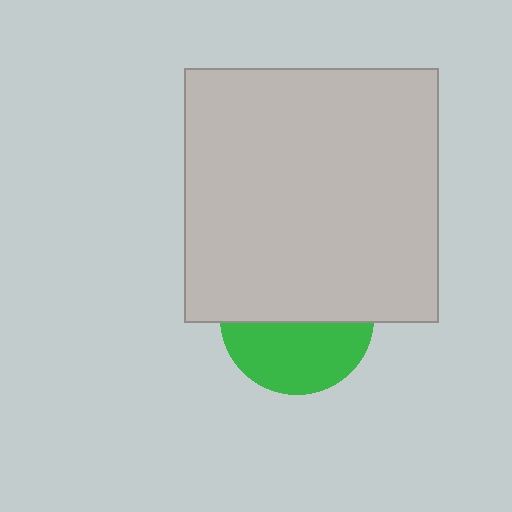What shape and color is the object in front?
The object in front is a light gray square.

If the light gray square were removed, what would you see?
You would see the complete green circle.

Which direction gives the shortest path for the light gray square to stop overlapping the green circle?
Moving up gives the shortest separation.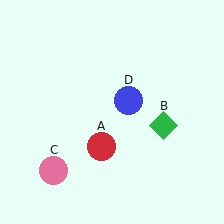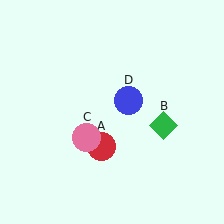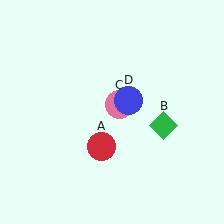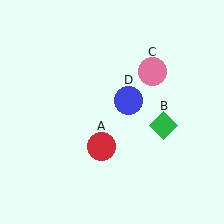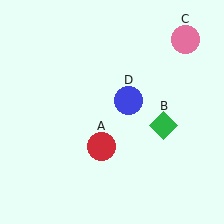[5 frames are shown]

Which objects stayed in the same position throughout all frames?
Red circle (object A) and green diamond (object B) and blue circle (object D) remained stationary.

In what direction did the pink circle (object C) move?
The pink circle (object C) moved up and to the right.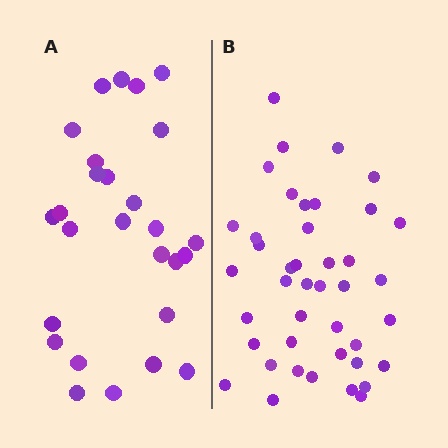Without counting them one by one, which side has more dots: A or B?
Region B (the right region) has more dots.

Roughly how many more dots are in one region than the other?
Region B has approximately 15 more dots than region A.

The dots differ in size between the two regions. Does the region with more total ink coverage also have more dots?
No. Region A has more total ink coverage because its dots are larger, but region B actually contains more individual dots. Total area can be misleading — the number of items is what matters here.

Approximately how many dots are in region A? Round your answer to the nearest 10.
About 30 dots. (The exact count is 27, which rounds to 30.)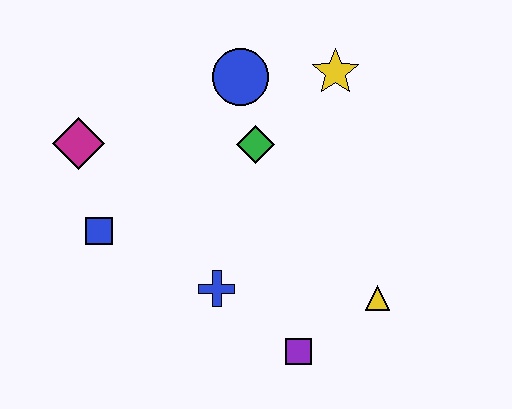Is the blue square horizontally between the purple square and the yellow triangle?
No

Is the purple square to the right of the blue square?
Yes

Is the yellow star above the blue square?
Yes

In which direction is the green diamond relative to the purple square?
The green diamond is above the purple square.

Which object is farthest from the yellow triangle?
The magenta diamond is farthest from the yellow triangle.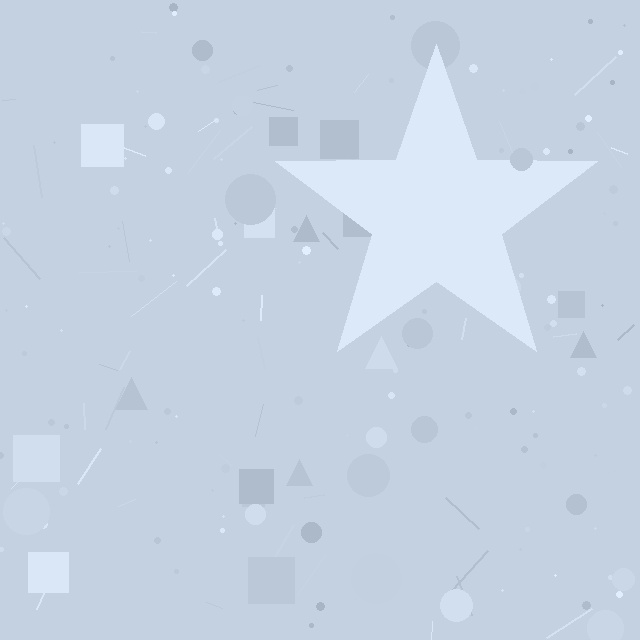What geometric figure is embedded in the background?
A star is embedded in the background.